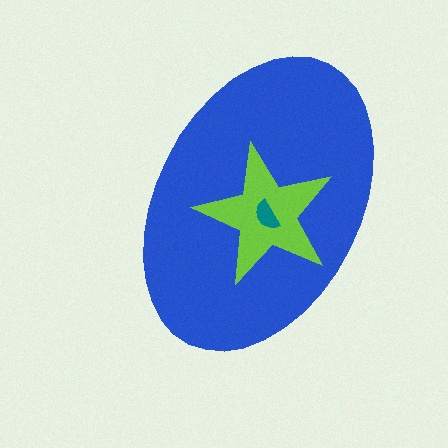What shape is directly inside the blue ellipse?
The lime star.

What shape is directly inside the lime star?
The teal semicircle.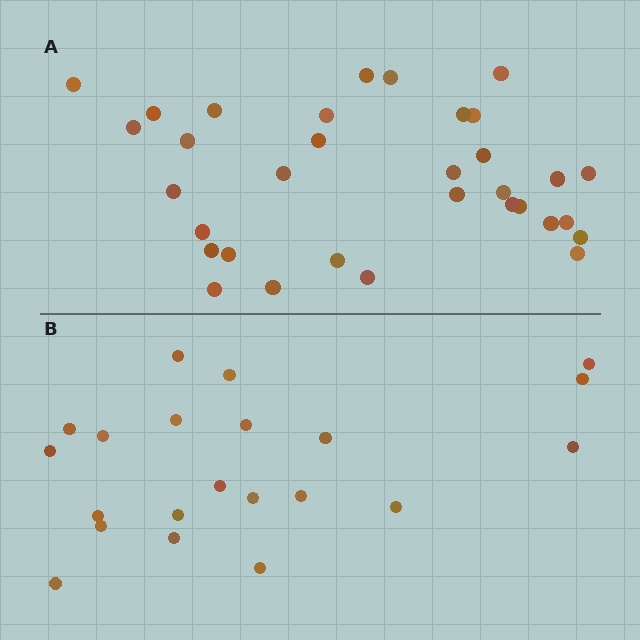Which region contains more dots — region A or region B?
Region A (the top region) has more dots.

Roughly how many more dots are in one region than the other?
Region A has roughly 12 or so more dots than region B.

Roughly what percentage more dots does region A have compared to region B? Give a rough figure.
About 55% more.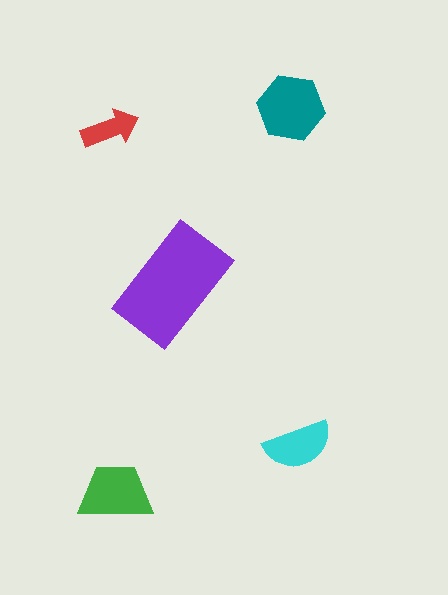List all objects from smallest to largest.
The red arrow, the cyan semicircle, the green trapezoid, the teal hexagon, the purple rectangle.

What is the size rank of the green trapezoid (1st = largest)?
3rd.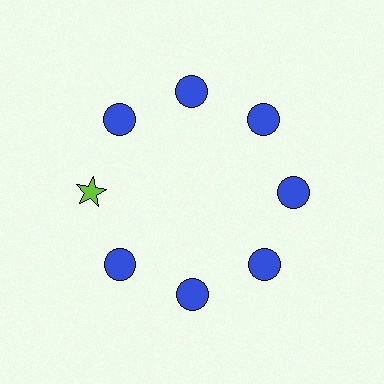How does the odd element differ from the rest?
It differs in both color (lime instead of blue) and shape (star instead of circle).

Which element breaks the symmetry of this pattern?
The lime star at roughly the 9 o'clock position breaks the symmetry. All other shapes are blue circles.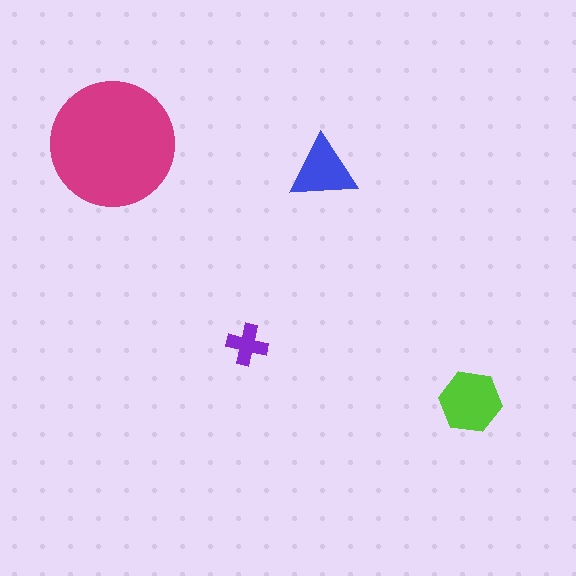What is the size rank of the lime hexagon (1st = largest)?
2nd.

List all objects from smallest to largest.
The purple cross, the blue triangle, the lime hexagon, the magenta circle.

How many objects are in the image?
There are 4 objects in the image.